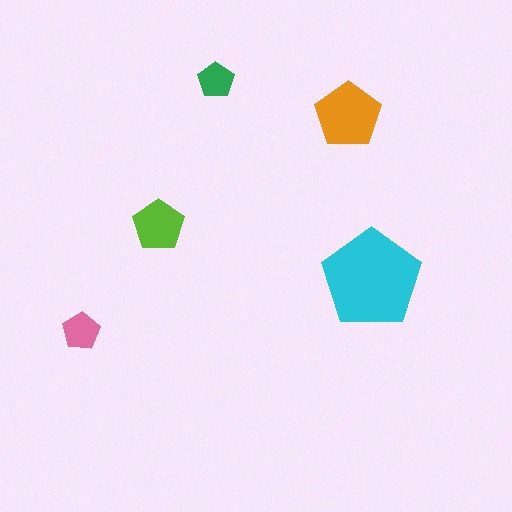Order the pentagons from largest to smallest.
the cyan one, the orange one, the lime one, the pink one, the green one.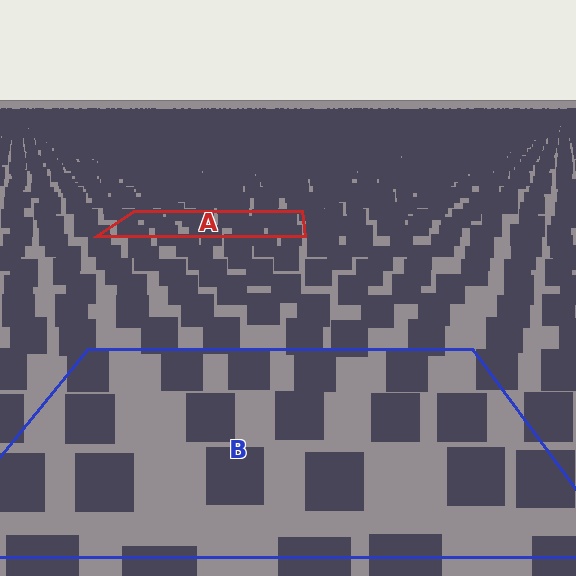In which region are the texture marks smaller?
The texture marks are smaller in region A, because it is farther away.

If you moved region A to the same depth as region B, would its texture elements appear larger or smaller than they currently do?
They would appear larger. At a closer depth, the same texture elements are projected at a bigger on-screen size.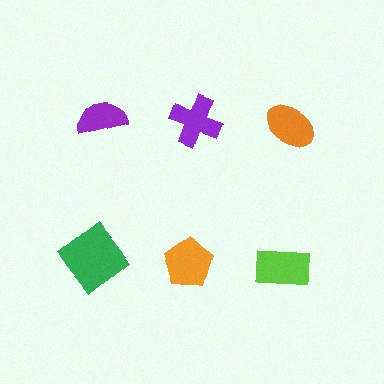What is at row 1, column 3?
An orange ellipse.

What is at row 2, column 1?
A green diamond.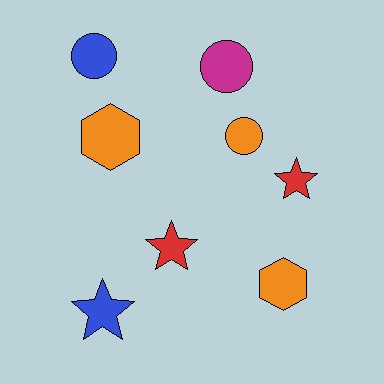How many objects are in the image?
There are 8 objects.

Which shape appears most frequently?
Star, with 3 objects.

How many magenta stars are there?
There are no magenta stars.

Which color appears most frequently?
Orange, with 3 objects.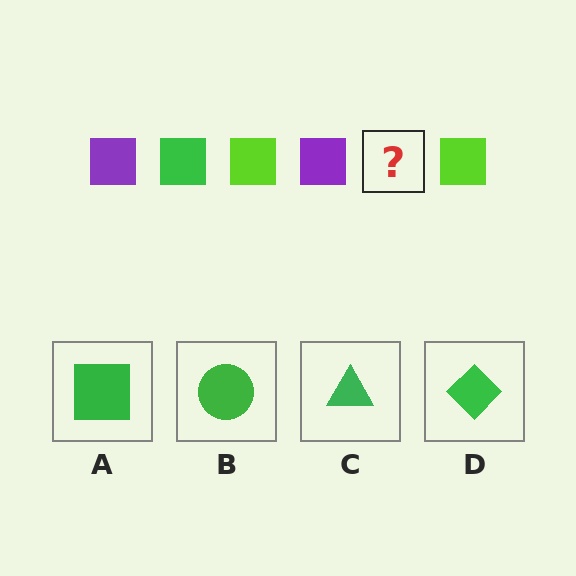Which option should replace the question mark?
Option A.